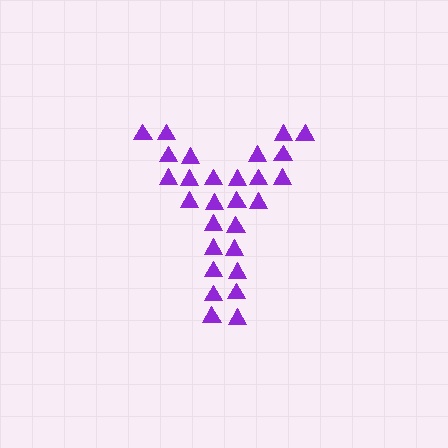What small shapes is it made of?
It is made of small triangles.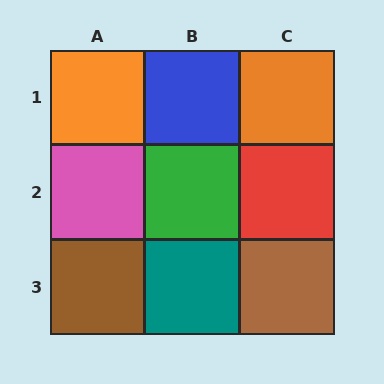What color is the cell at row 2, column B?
Green.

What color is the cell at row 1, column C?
Orange.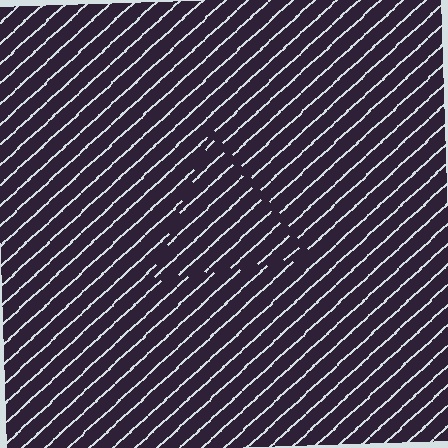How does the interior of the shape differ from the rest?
The interior of the shape contains the same grating, shifted by half a period — the contour is defined by the phase discontinuity where line-ends from the inner and outer gratings abut.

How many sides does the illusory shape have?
3 sides — the line-ends trace a triangle.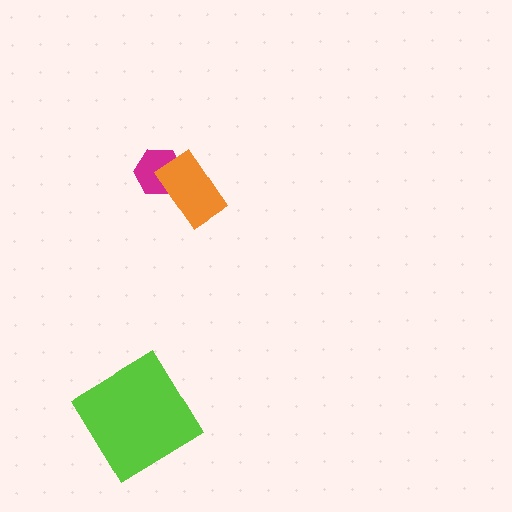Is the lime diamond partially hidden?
No, no other shape covers it.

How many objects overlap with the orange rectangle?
1 object overlaps with the orange rectangle.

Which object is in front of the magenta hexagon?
The orange rectangle is in front of the magenta hexagon.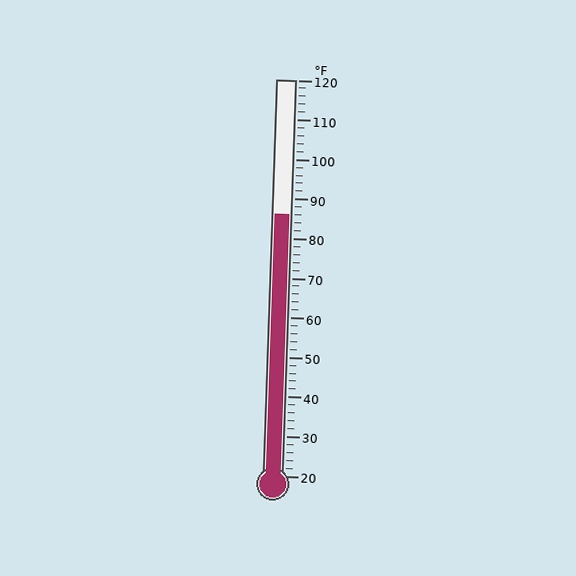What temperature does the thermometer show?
The thermometer shows approximately 86°F.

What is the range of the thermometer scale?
The thermometer scale ranges from 20°F to 120°F.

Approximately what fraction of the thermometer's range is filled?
The thermometer is filled to approximately 65% of its range.